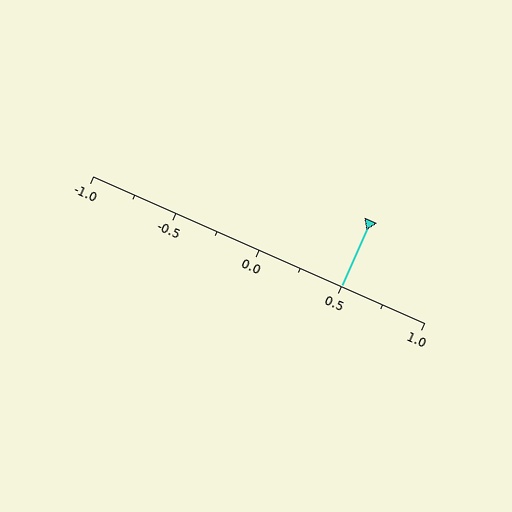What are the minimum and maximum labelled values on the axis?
The axis runs from -1.0 to 1.0.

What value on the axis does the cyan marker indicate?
The marker indicates approximately 0.5.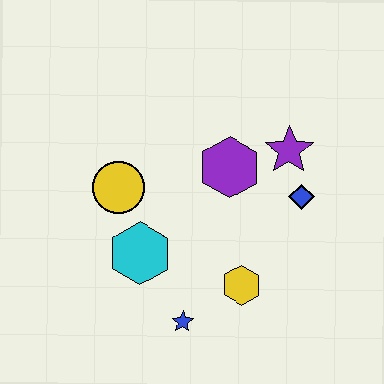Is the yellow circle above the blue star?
Yes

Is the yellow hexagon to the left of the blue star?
No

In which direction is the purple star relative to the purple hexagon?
The purple star is to the right of the purple hexagon.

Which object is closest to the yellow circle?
The cyan hexagon is closest to the yellow circle.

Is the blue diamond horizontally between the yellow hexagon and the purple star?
No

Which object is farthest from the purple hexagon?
The blue star is farthest from the purple hexagon.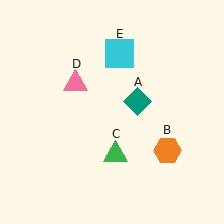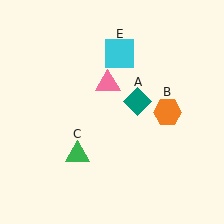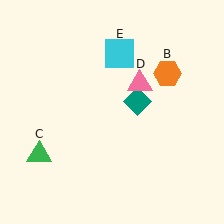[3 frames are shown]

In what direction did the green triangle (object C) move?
The green triangle (object C) moved left.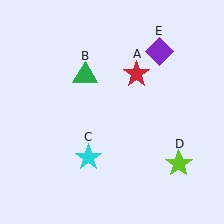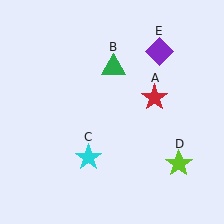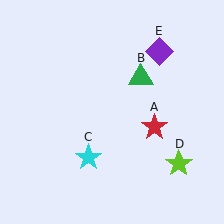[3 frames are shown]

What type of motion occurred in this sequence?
The red star (object A), green triangle (object B) rotated clockwise around the center of the scene.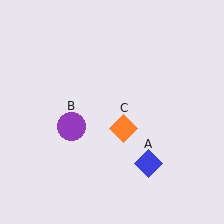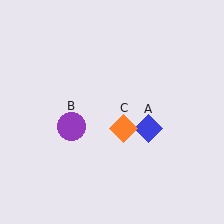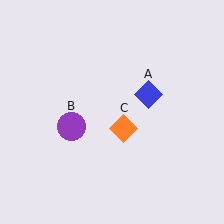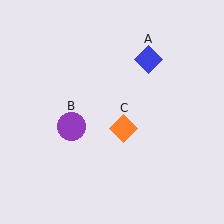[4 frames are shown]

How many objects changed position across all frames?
1 object changed position: blue diamond (object A).